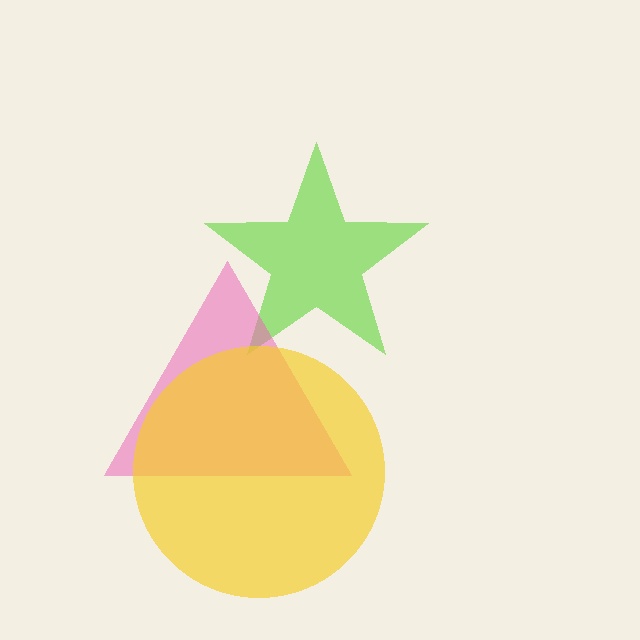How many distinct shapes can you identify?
There are 3 distinct shapes: a lime star, a pink triangle, a yellow circle.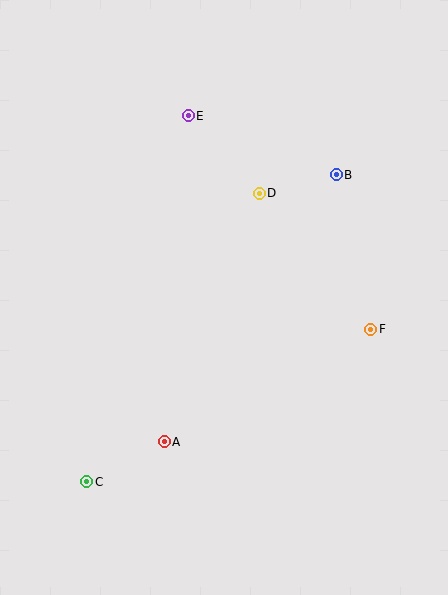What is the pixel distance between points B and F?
The distance between B and F is 158 pixels.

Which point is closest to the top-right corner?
Point B is closest to the top-right corner.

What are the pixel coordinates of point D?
Point D is at (259, 193).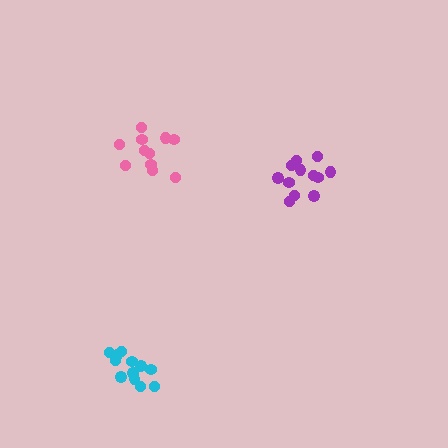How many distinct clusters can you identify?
There are 3 distinct clusters.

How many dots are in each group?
Group 1: 12 dots, Group 2: 11 dots, Group 3: 12 dots (35 total).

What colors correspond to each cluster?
The clusters are colored: purple, pink, cyan.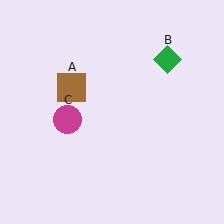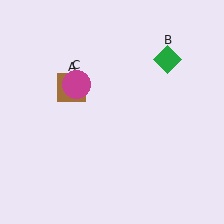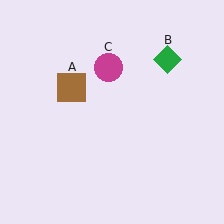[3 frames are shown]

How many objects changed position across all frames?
1 object changed position: magenta circle (object C).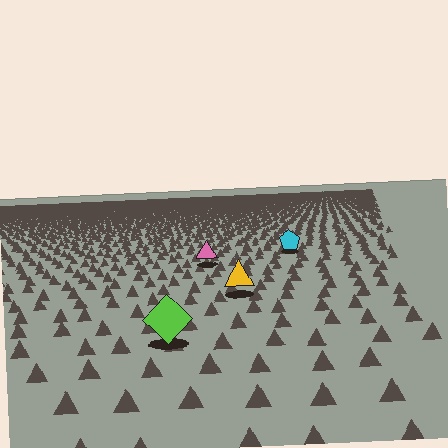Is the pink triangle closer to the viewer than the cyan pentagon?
Yes. The pink triangle is closer — you can tell from the texture gradient: the ground texture is coarser near it.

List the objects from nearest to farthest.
From nearest to farthest: the lime diamond, the yellow triangle, the pink triangle, the cyan pentagon.